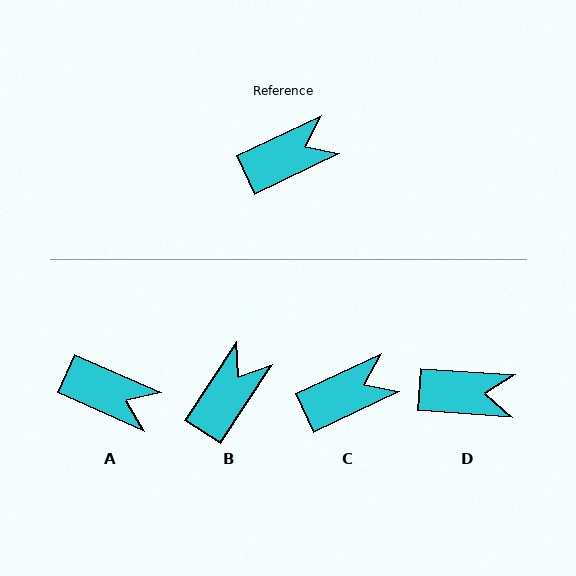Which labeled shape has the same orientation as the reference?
C.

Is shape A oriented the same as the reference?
No, it is off by about 49 degrees.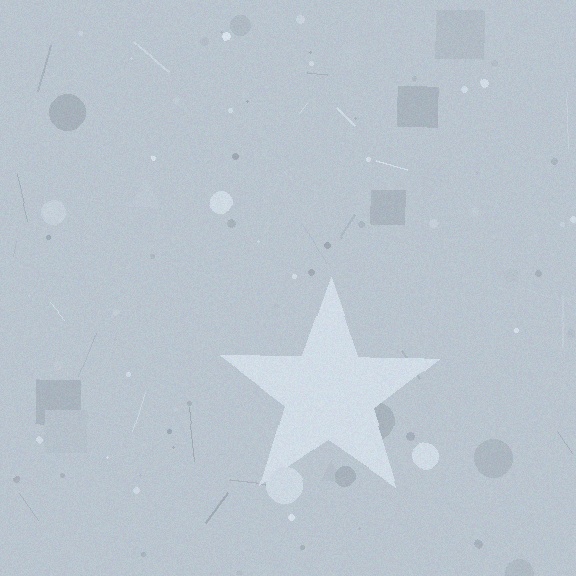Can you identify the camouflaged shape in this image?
The camouflaged shape is a star.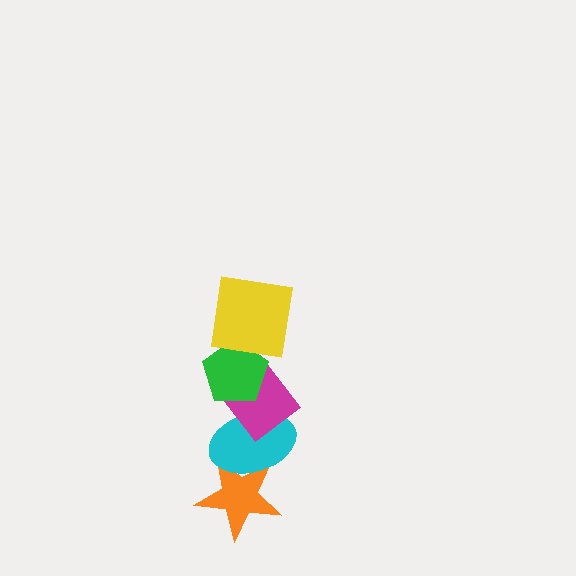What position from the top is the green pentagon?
The green pentagon is 2nd from the top.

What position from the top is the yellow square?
The yellow square is 1st from the top.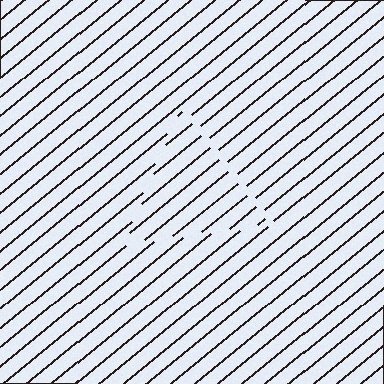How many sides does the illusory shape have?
3 sides — the line-ends trace a triangle.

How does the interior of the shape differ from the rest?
The interior of the shape contains the same grating, shifted by half a period — the contour is defined by the phase discontinuity where line-ends from the inner and outer gratings abut.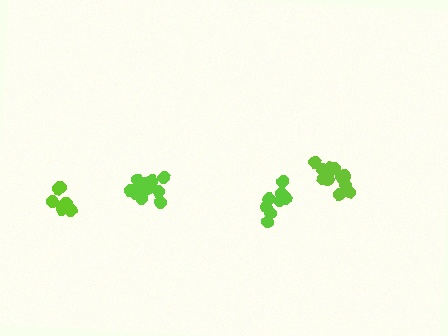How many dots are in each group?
Group 1: 13 dots, Group 2: 13 dots, Group 3: 8 dots, Group 4: 7 dots (41 total).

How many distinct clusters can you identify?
There are 4 distinct clusters.